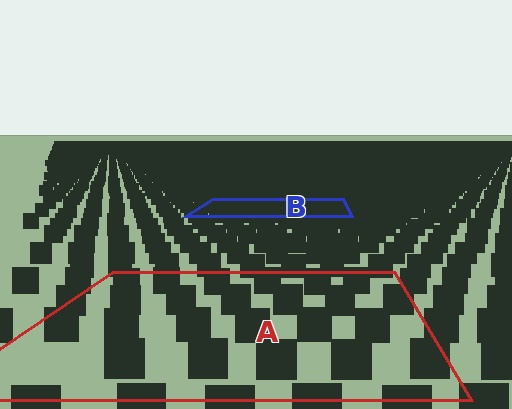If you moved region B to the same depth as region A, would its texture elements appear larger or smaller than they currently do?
They would appear larger. At a closer depth, the same texture elements are projected at a bigger on-screen size.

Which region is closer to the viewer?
Region A is closer. The texture elements there are larger and more spread out.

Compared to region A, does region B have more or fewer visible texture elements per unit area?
Region B has more texture elements per unit area — they are packed more densely because it is farther away.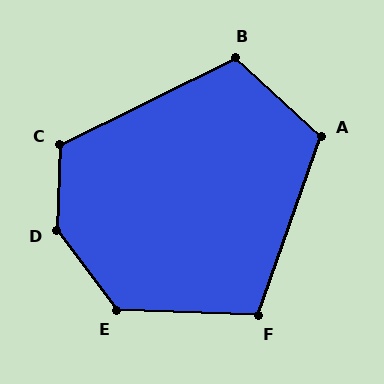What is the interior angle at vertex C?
Approximately 118 degrees (obtuse).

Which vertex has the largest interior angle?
D, at approximately 141 degrees.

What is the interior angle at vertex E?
Approximately 129 degrees (obtuse).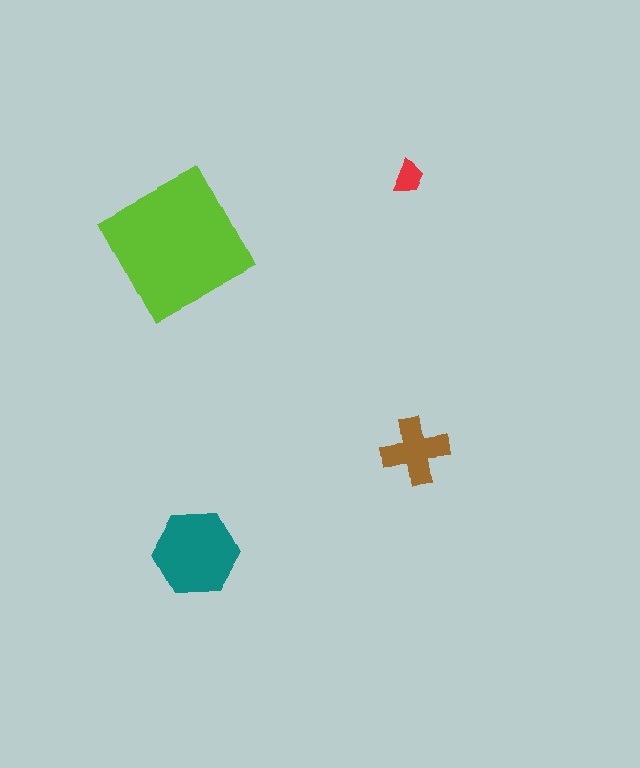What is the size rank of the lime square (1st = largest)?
1st.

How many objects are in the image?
There are 4 objects in the image.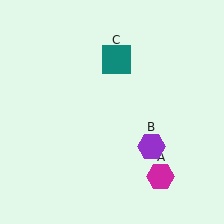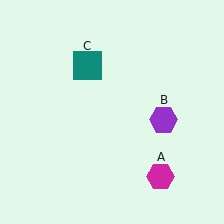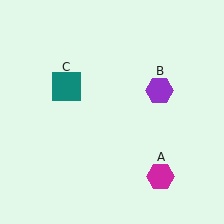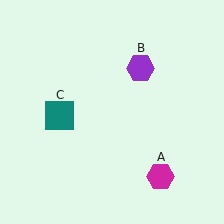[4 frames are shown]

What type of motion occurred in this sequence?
The purple hexagon (object B), teal square (object C) rotated counterclockwise around the center of the scene.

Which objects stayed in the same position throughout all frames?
Magenta hexagon (object A) remained stationary.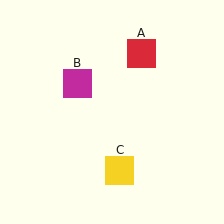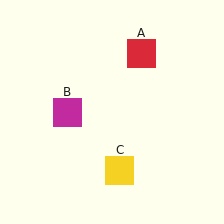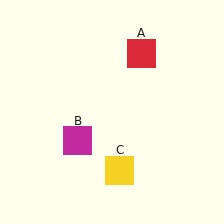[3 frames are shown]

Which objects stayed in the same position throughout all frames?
Red square (object A) and yellow square (object C) remained stationary.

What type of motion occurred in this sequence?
The magenta square (object B) rotated counterclockwise around the center of the scene.